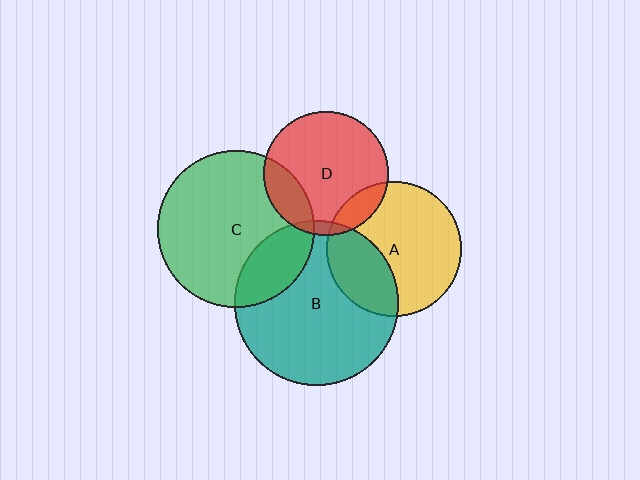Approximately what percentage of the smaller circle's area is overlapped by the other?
Approximately 20%.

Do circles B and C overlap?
Yes.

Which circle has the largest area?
Circle B (teal).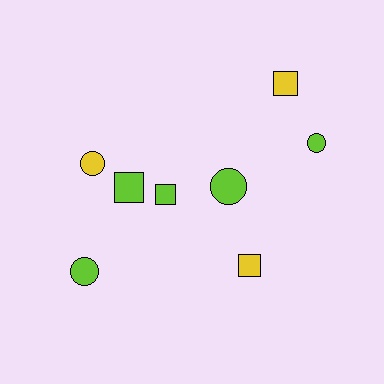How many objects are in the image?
There are 8 objects.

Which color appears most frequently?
Lime, with 5 objects.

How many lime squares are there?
There are 2 lime squares.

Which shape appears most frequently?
Square, with 4 objects.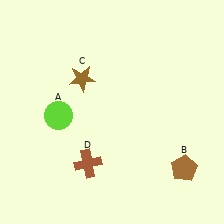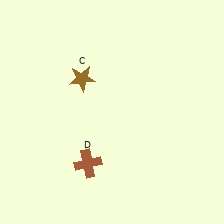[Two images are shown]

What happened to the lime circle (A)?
The lime circle (A) was removed in Image 2. It was in the bottom-left area of Image 1.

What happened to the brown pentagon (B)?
The brown pentagon (B) was removed in Image 2. It was in the bottom-right area of Image 1.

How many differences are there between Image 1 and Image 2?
There are 2 differences between the two images.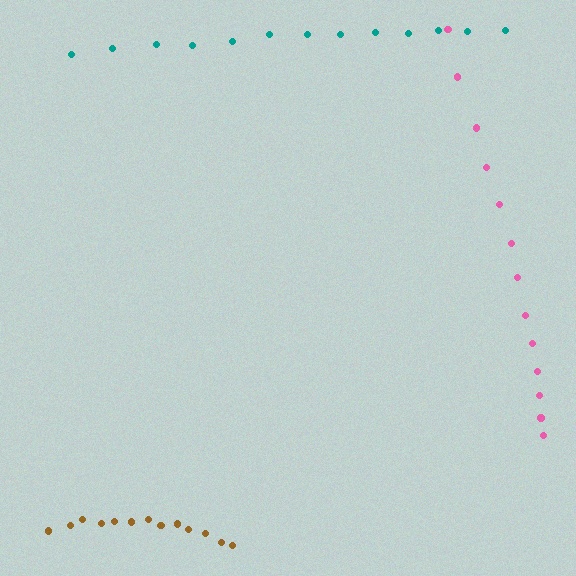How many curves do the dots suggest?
There are 3 distinct paths.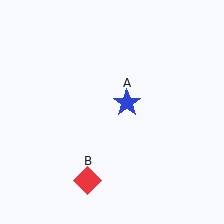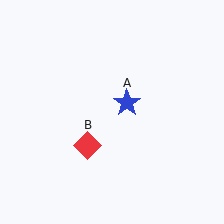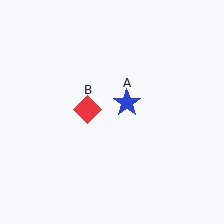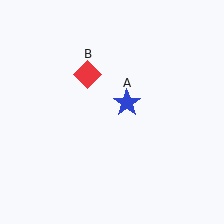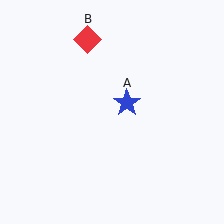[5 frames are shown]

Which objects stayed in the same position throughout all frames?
Blue star (object A) remained stationary.